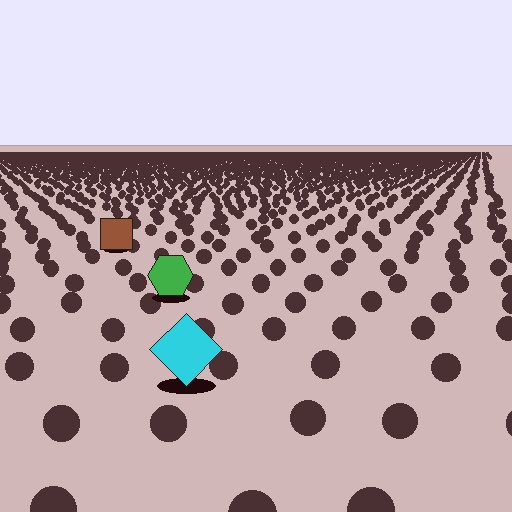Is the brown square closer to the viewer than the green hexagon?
No. The green hexagon is closer — you can tell from the texture gradient: the ground texture is coarser near it.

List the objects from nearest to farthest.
From nearest to farthest: the cyan diamond, the green hexagon, the brown square.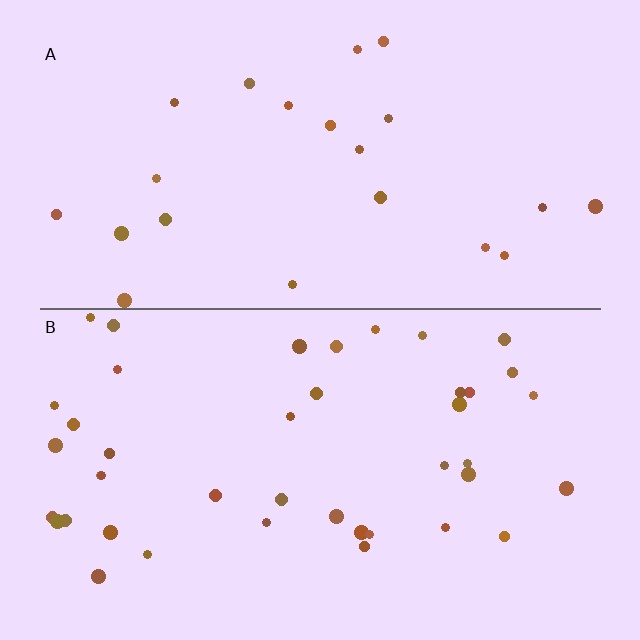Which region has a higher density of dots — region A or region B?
B (the bottom).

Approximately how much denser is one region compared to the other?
Approximately 1.9× — region B over region A.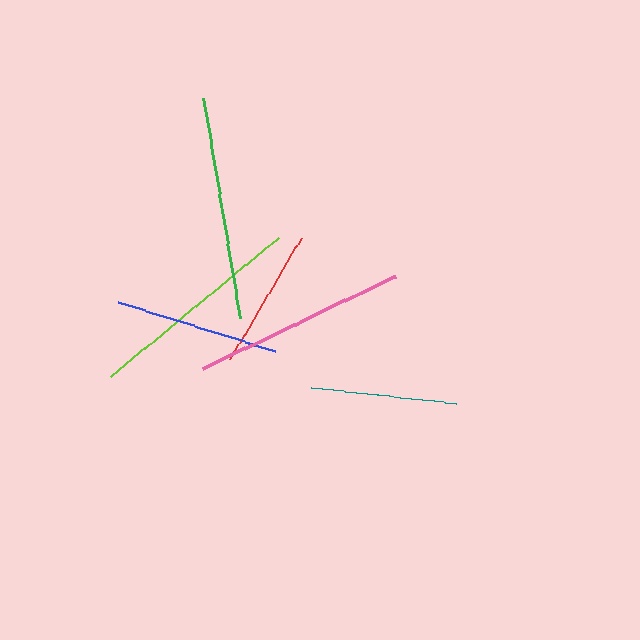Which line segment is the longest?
The green line is the longest at approximately 224 pixels.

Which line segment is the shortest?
The red line is the shortest at approximately 141 pixels.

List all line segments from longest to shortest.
From longest to shortest: green, lime, pink, blue, teal, red.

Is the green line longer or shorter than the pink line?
The green line is longer than the pink line.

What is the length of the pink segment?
The pink segment is approximately 215 pixels long.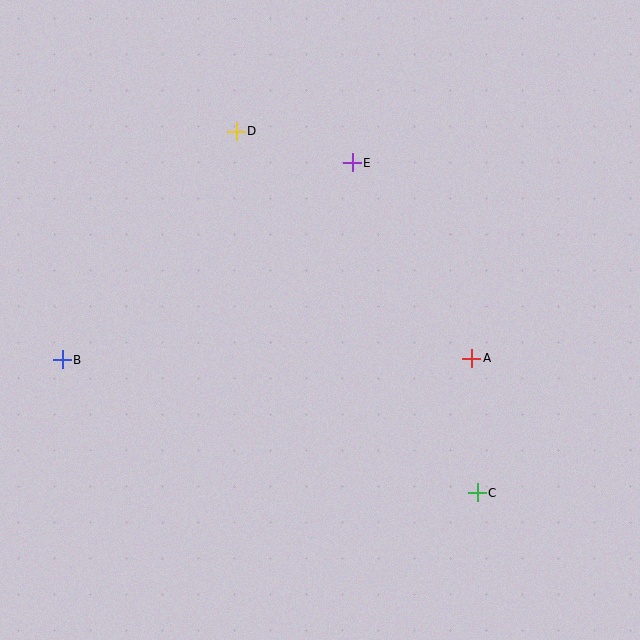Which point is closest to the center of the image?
Point A at (472, 358) is closest to the center.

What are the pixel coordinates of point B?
Point B is at (62, 360).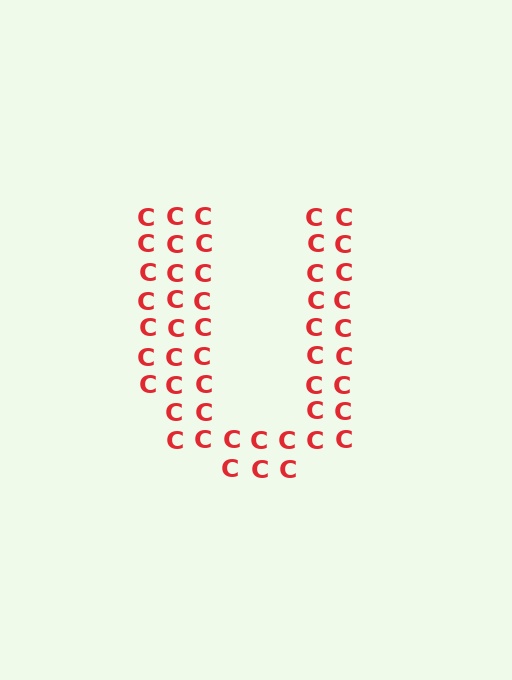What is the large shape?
The large shape is the letter U.